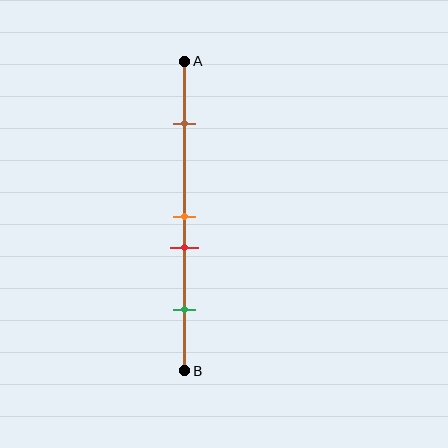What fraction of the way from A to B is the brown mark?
The brown mark is approximately 20% (0.2) of the way from A to B.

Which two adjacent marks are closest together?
The orange and red marks are the closest adjacent pair.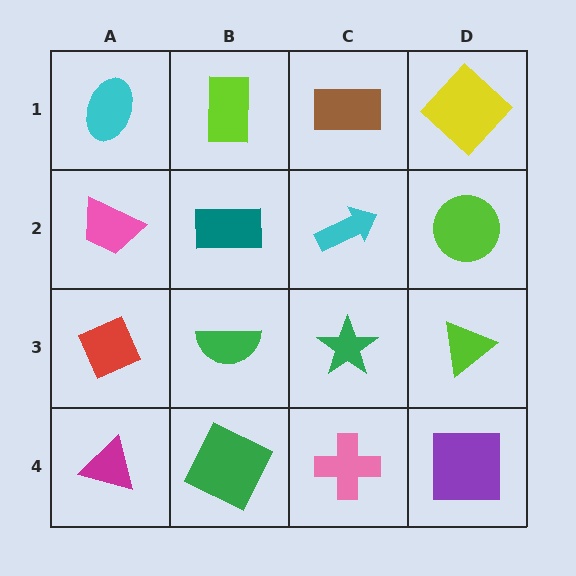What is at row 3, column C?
A green star.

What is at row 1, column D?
A yellow diamond.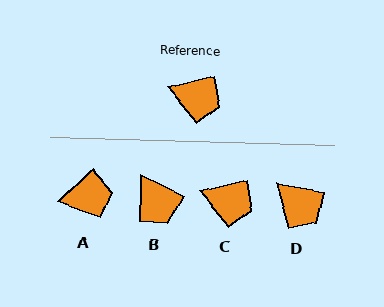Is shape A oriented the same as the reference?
No, it is off by about 31 degrees.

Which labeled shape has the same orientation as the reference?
C.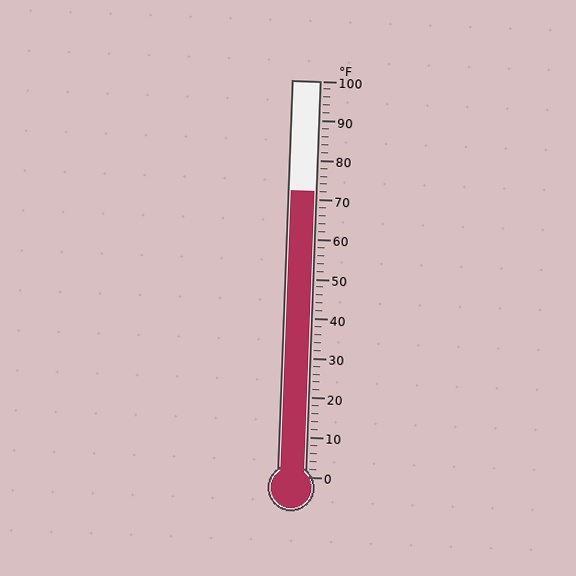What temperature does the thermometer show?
The thermometer shows approximately 72°F.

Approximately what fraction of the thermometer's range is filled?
The thermometer is filled to approximately 70% of its range.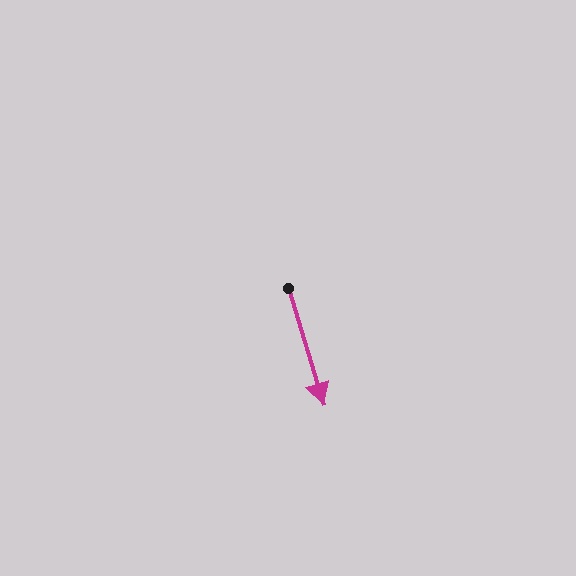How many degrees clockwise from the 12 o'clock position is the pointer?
Approximately 163 degrees.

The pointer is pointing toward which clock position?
Roughly 5 o'clock.